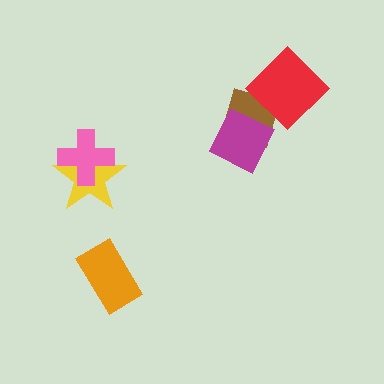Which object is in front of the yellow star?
The pink cross is in front of the yellow star.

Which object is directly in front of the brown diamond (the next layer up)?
The magenta diamond is directly in front of the brown diamond.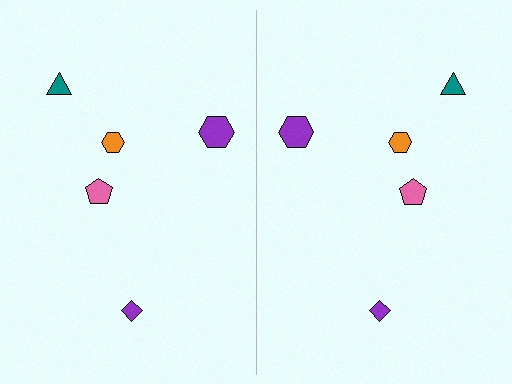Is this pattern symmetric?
Yes, this pattern has bilateral (reflection) symmetry.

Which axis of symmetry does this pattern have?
The pattern has a vertical axis of symmetry running through the center of the image.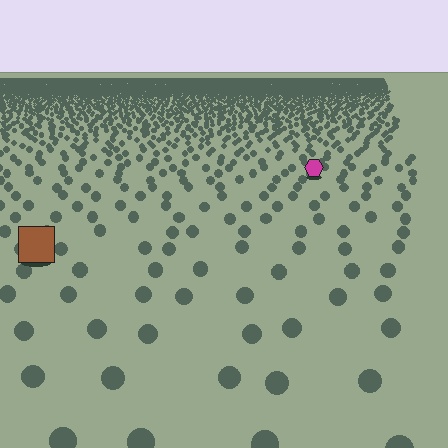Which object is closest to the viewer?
The brown square is closest. The texture marks near it are larger and more spread out.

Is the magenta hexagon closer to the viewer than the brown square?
No. The brown square is closer — you can tell from the texture gradient: the ground texture is coarser near it.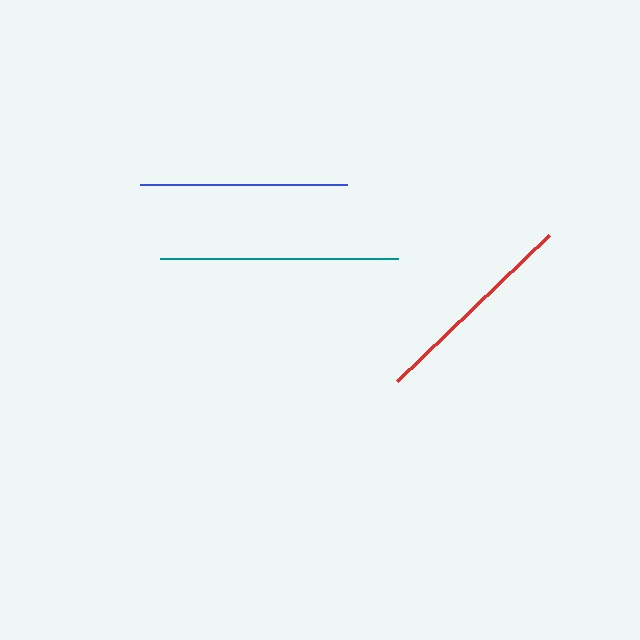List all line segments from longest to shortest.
From longest to shortest: teal, red, blue.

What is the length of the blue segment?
The blue segment is approximately 207 pixels long.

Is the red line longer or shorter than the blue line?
The red line is longer than the blue line.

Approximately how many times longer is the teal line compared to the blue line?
The teal line is approximately 1.1 times the length of the blue line.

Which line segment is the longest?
The teal line is the longest at approximately 238 pixels.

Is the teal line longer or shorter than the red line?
The teal line is longer than the red line.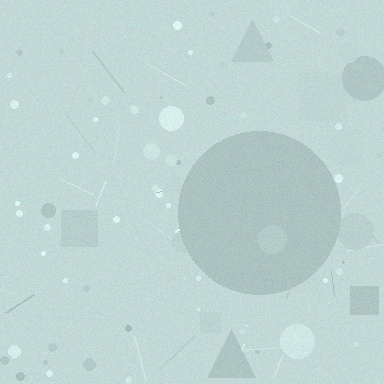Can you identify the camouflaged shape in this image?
The camouflaged shape is a circle.